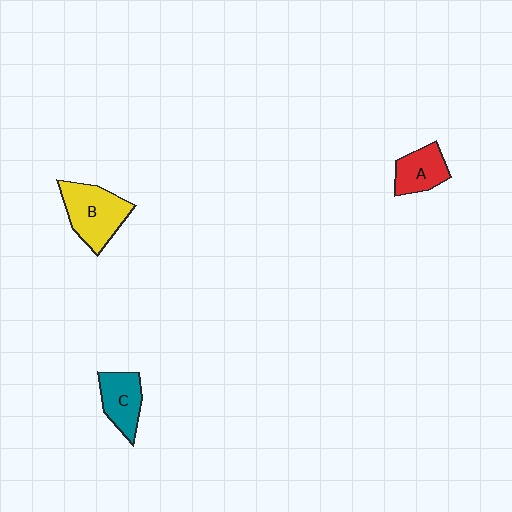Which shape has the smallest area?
Shape A (red).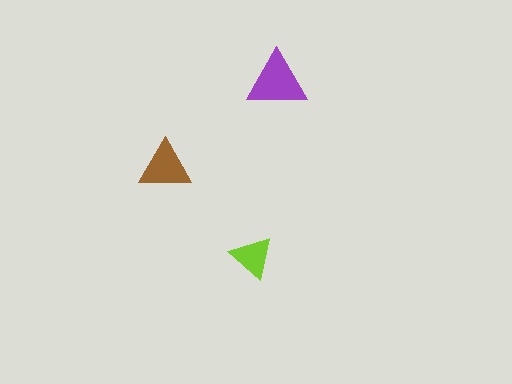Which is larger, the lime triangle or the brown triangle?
The brown one.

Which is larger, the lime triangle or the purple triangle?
The purple one.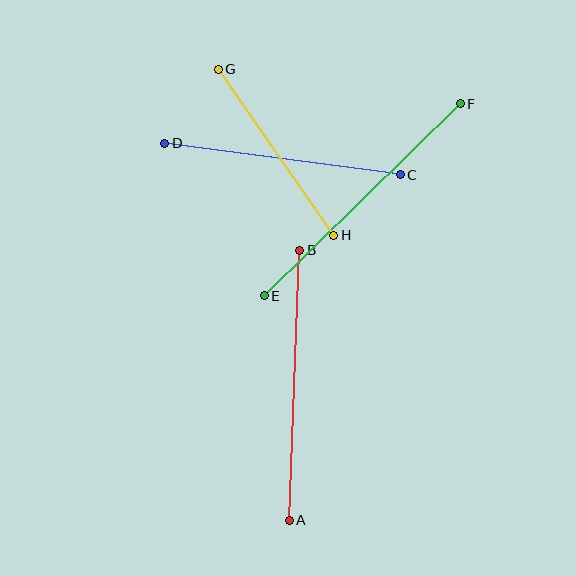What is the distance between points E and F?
The distance is approximately 274 pixels.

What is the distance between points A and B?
The distance is approximately 271 pixels.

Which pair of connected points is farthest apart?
Points E and F are farthest apart.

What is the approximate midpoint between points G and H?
The midpoint is at approximately (276, 152) pixels.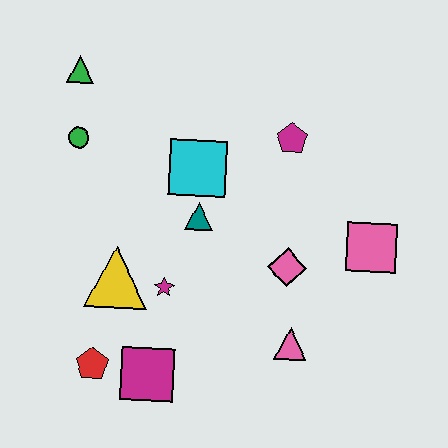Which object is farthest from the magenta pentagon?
The red pentagon is farthest from the magenta pentagon.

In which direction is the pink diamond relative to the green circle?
The pink diamond is to the right of the green circle.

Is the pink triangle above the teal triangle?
No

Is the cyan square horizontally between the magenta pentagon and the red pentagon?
Yes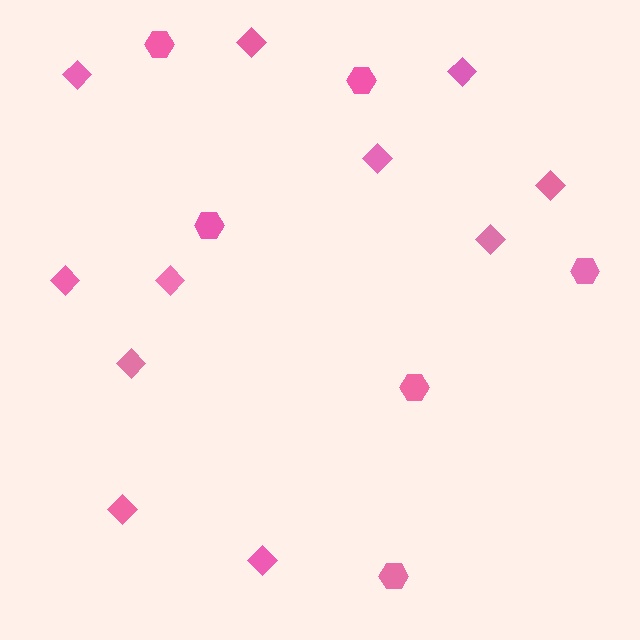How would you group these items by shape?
There are 2 groups: one group of hexagons (6) and one group of diamonds (11).